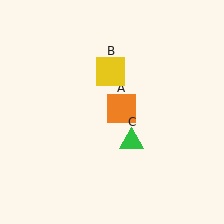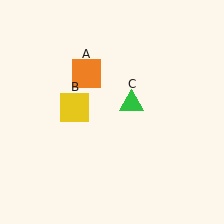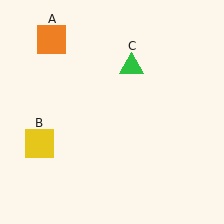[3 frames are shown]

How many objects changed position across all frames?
3 objects changed position: orange square (object A), yellow square (object B), green triangle (object C).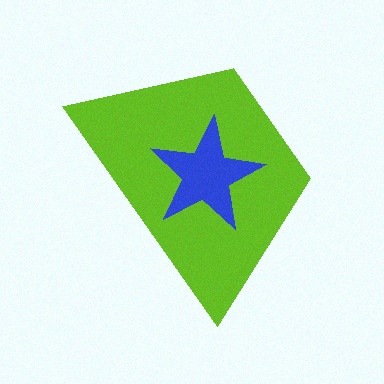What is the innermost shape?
The blue star.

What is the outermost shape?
The lime trapezoid.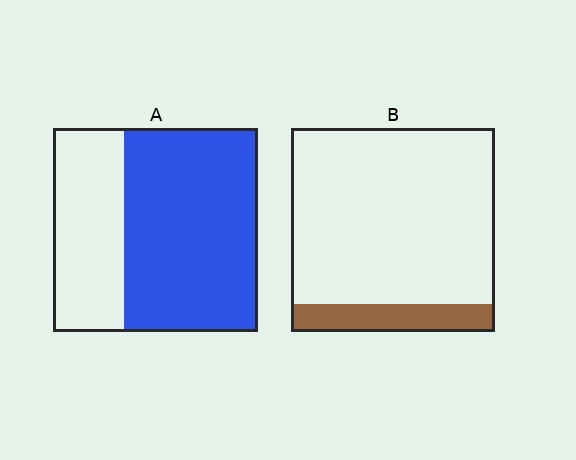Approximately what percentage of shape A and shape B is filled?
A is approximately 65% and B is approximately 15%.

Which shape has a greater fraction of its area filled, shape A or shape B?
Shape A.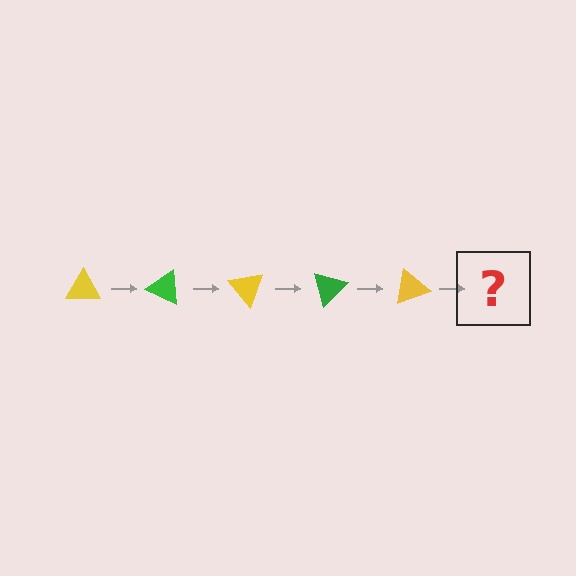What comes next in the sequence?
The next element should be a green triangle, rotated 125 degrees from the start.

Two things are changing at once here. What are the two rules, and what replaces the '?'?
The two rules are that it rotates 25 degrees each step and the color cycles through yellow and green. The '?' should be a green triangle, rotated 125 degrees from the start.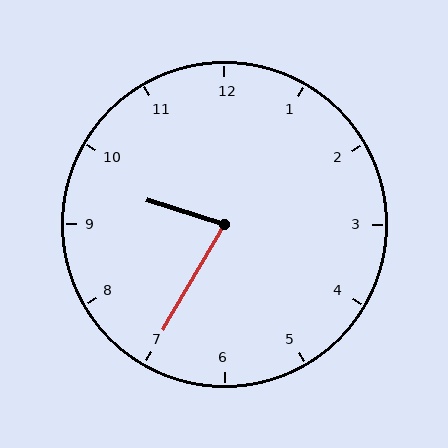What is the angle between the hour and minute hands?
Approximately 78 degrees.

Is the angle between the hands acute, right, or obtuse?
It is acute.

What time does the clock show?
9:35.